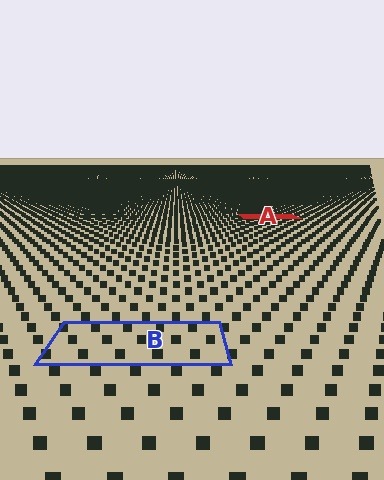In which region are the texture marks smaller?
The texture marks are smaller in region A, because it is farther away.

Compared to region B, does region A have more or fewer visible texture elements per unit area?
Region A has more texture elements per unit area — they are packed more densely because it is farther away.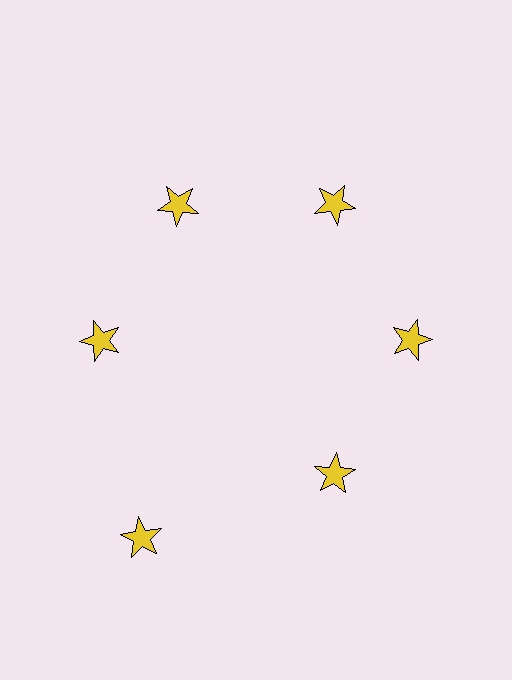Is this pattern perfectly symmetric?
No. The 6 yellow stars are arranged in a ring, but one element near the 7 o'clock position is pushed outward from the center, breaking the 6-fold rotational symmetry.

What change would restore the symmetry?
The symmetry would be restored by moving it inward, back onto the ring so that all 6 stars sit at equal angles and equal distance from the center.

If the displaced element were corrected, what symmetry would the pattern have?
It would have 6-fold rotational symmetry — the pattern would map onto itself every 60 degrees.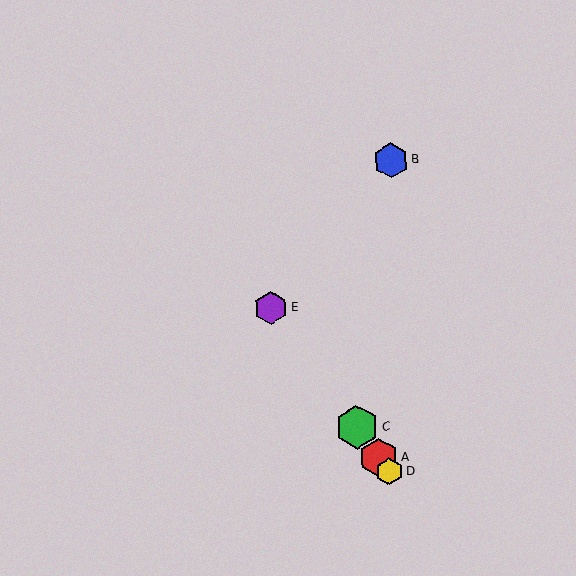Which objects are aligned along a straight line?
Objects A, C, D, E are aligned along a straight line.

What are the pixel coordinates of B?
Object B is at (391, 161).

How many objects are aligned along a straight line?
4 objects (A, C, D, E) are aligned along a straight line.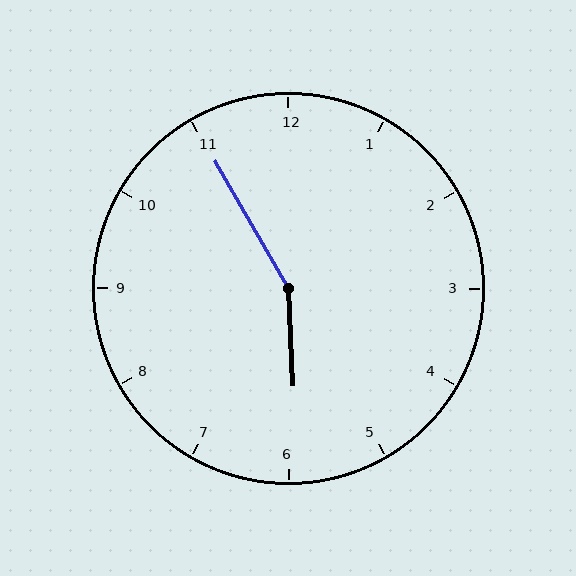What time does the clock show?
5:55.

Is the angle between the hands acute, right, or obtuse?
It is obtuse.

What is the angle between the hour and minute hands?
Approximately 152 degrees.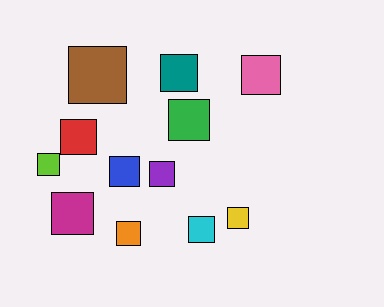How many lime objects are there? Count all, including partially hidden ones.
There is 1 lime object.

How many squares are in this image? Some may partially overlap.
There are 12 squares.